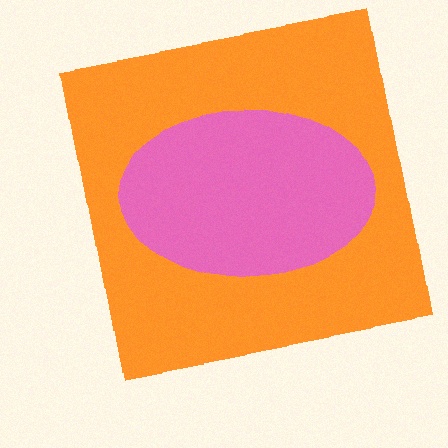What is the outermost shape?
The orange square.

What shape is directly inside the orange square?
The pink ellipse.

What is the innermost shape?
The pink ellipse.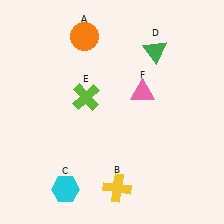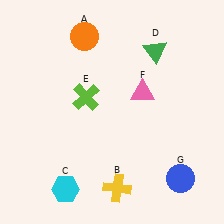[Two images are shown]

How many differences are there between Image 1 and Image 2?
There is 1 difference between the two images.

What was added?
A blue circle (G) was added in Image 2.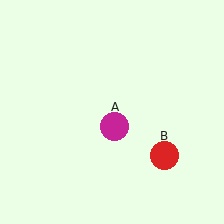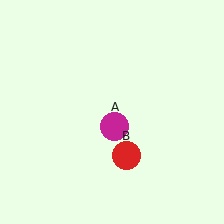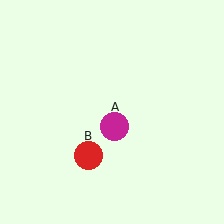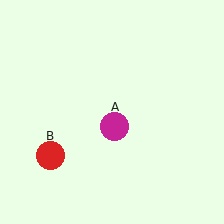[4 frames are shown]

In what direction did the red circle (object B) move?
The red circle (object B) moved left.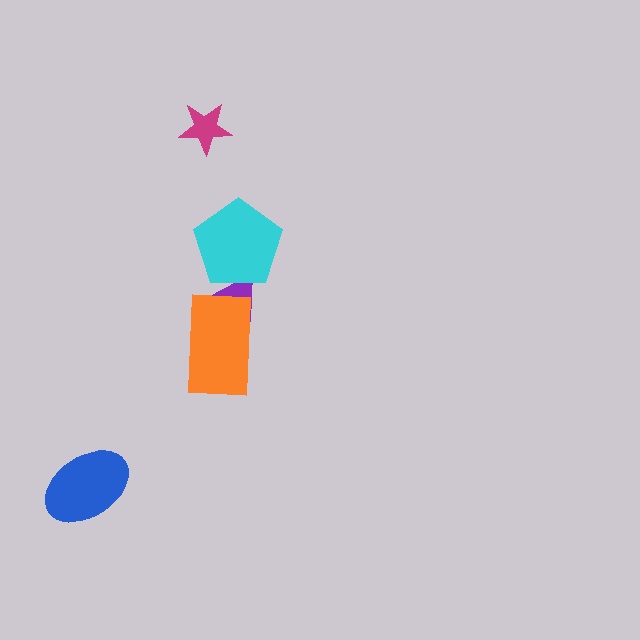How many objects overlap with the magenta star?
0 objects overlap with the magenta star.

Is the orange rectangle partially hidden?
No, no other shape covers it.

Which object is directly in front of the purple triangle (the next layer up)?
The cyan pentagon is directly in front of the purple triangle.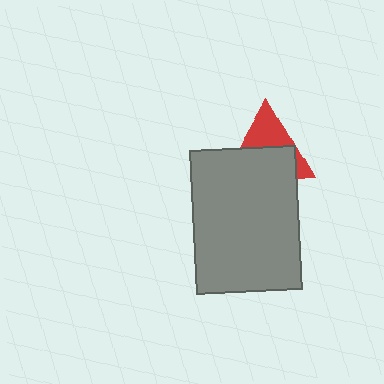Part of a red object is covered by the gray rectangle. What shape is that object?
It is a triangle.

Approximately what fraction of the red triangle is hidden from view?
Roughly 57% of the red triangle is hidden behind the gray rectangle.